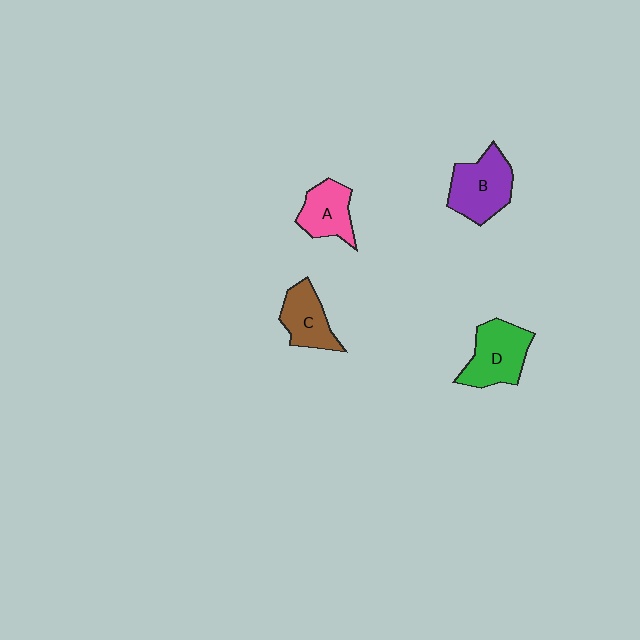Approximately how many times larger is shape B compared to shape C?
Approximately 1.3 times.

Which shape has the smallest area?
Shape A (pink).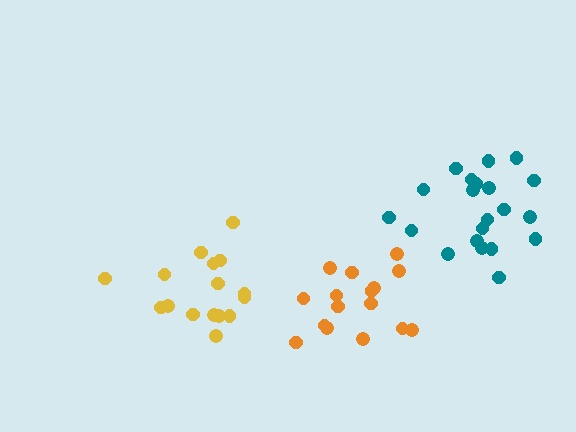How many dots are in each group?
Group 1: 21 dots, Group 2: 16 dots, Group 3: 16 dots (53 total).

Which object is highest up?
The teal cluster is topmost.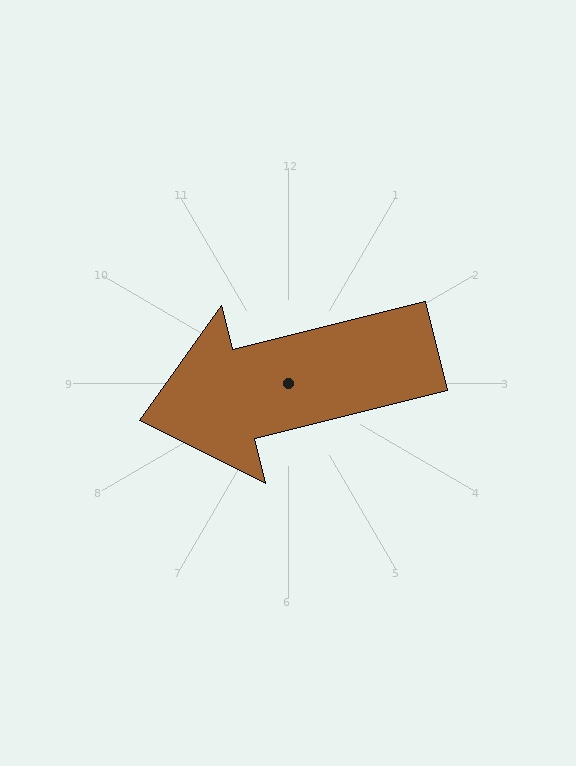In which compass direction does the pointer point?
West.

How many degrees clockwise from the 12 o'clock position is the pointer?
Approximately 256 degrees.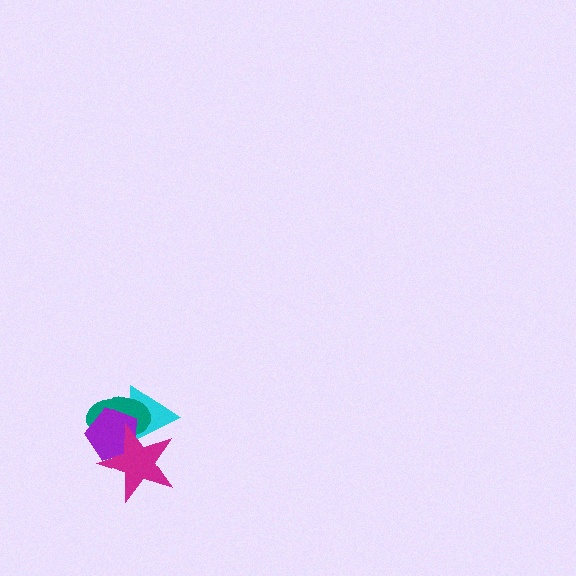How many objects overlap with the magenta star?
3 objects overlap with the magenta star.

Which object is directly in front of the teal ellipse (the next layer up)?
The purple pentagon is directly in front of the teal ellipse.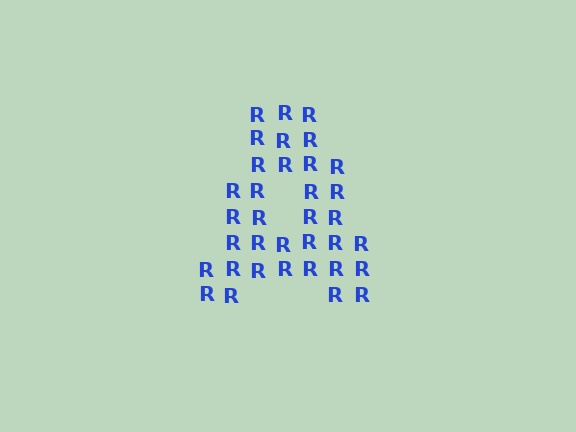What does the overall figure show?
The overall figure shows the letter A.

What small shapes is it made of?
It is made of small letter R's.